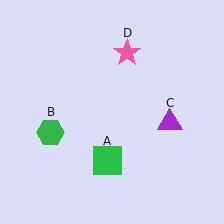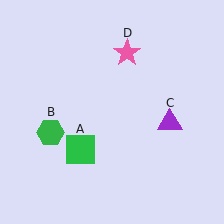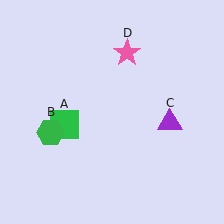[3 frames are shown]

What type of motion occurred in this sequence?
The green square (object A) rotated clockwise around the center of the scene.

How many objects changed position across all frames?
1 object changed position: green square (object A).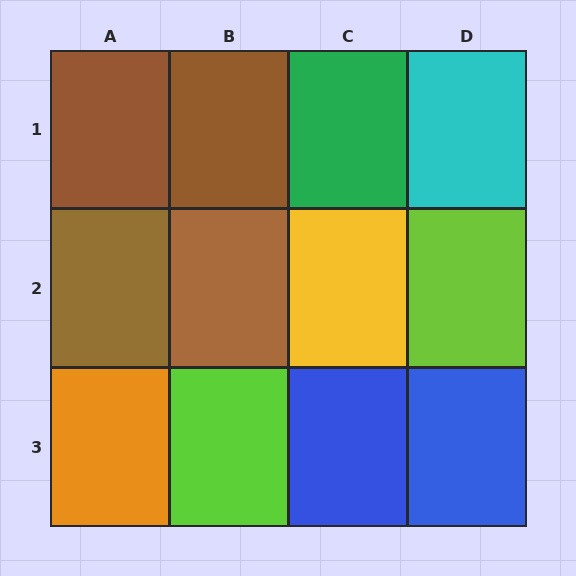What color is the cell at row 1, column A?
Brown.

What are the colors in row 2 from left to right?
Brown, brown, yellow, lime.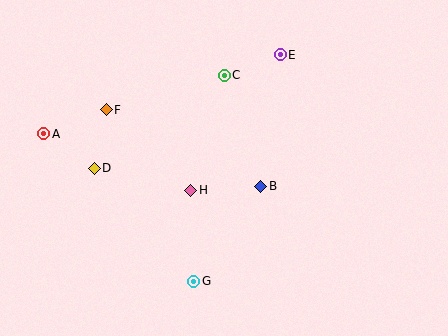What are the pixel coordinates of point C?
Point C is at (224, 75).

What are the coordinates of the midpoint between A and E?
The midpoint between A and E is at (162, 94).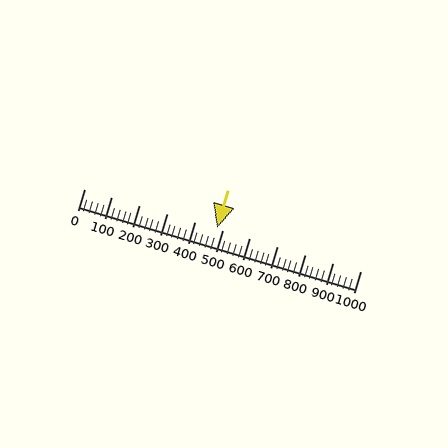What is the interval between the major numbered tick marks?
The major tick marks are spaced 100 units apart.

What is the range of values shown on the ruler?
The ruler shows values from 0 to 1000.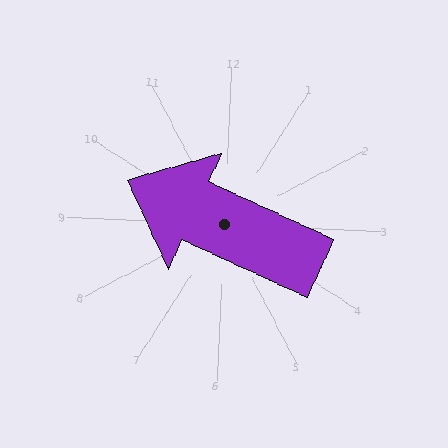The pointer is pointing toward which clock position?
Roughly 10 o'clock.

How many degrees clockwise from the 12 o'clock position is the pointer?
Approximately 292 degrees.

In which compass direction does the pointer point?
West.